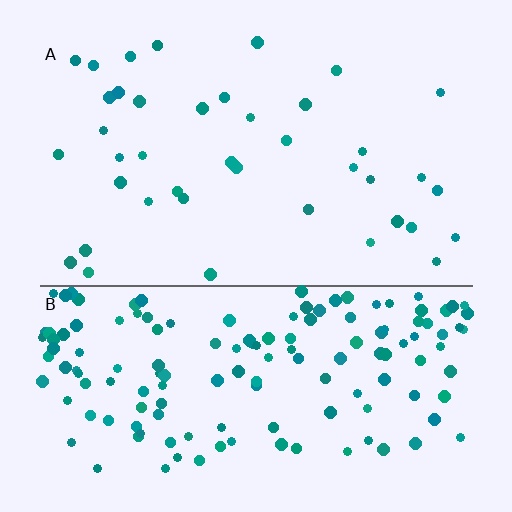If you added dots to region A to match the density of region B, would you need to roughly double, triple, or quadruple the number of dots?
Approximately quadruple.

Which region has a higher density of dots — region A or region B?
B (the bottom).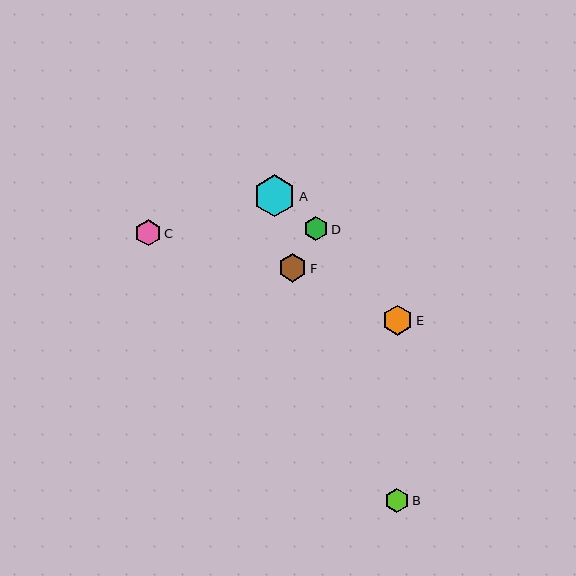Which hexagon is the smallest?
Hexagon B is the smallest with a size of approximately 24 pixels.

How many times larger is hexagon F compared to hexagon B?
Hexagon F is approximately 1.2 times the size of hexagon B.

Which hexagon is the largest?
Hexagon A is the largest with a size of approximately 42 pixels.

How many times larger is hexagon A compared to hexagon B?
Hexagon A is approximately 1.7 times the size of hexagon B.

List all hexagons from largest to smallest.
From largest to smallest: A, E, F, C, D, B.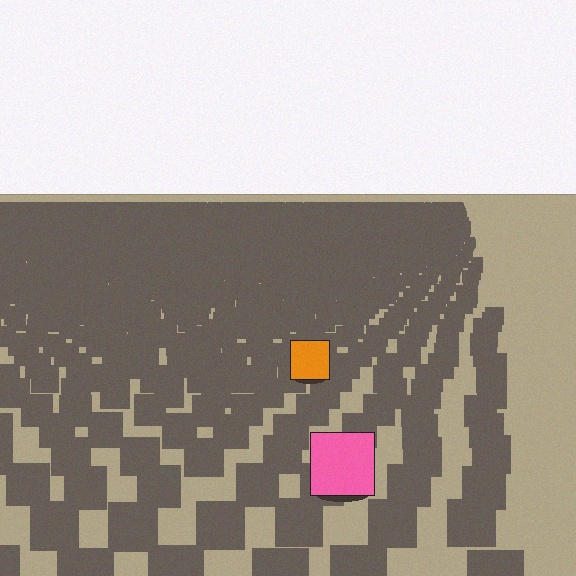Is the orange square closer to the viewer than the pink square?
No. The pink square is closer — you can tell from the texture gradient: the ground texture is coarser near it.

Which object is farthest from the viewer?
The orange square is farthest from the viewer. It appears smaller and the ground texture around it is denser.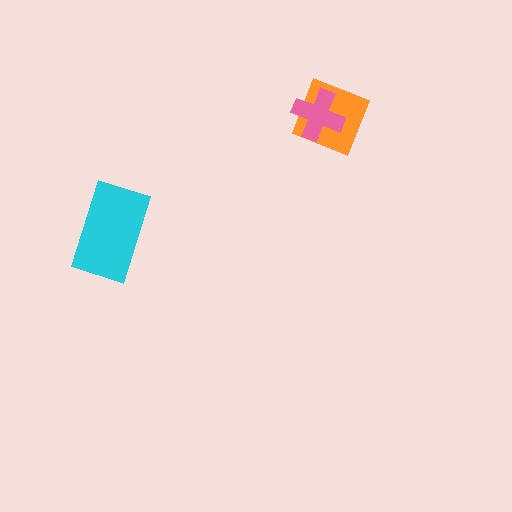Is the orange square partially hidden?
Yes, it is partially covered by another shape.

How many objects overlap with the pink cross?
1 object overlaps with the pink cross.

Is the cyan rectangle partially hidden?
No, no other shape covers it.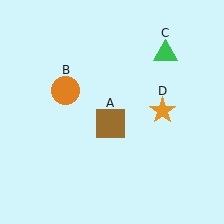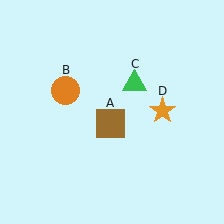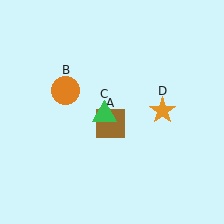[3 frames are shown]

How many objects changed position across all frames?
1 object changed position: green triangle (object C).